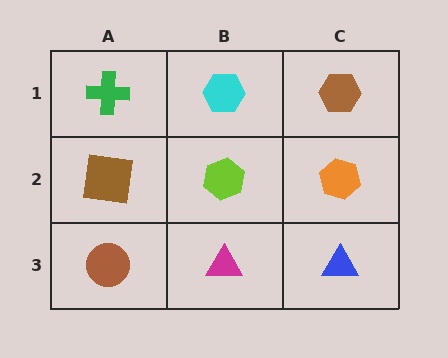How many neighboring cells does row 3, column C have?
2.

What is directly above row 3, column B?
A lime hexagon.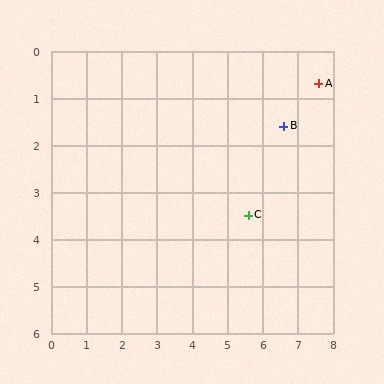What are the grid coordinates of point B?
Point B is at approximately (6.6, 1.6).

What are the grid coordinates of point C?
Point C is at approximately (5.6, 3.5).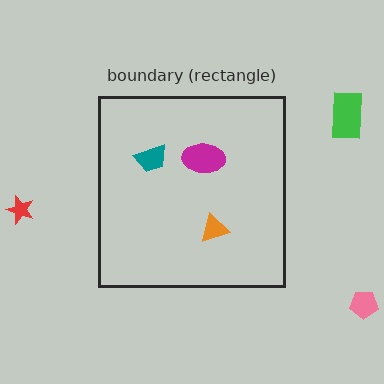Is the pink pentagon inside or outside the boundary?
Outside.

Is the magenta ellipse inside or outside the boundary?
Inside.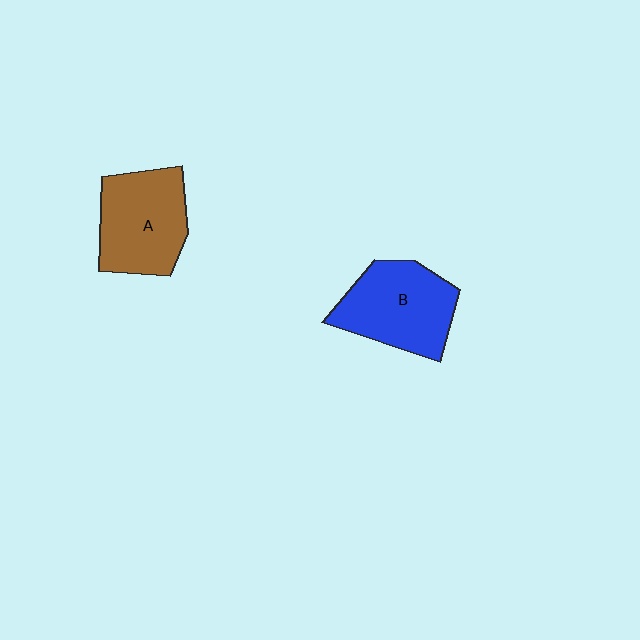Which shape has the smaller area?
Shape A (brown).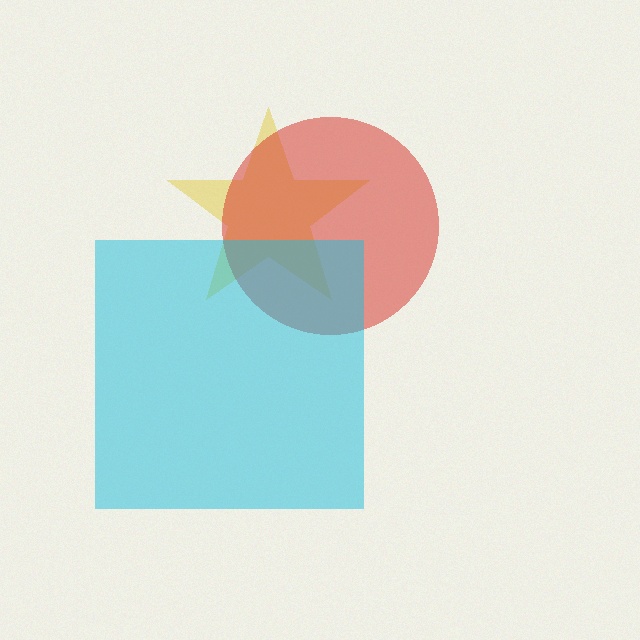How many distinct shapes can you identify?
There are 3 distinct shapes: a yellow star, a red circle, a cyan square.